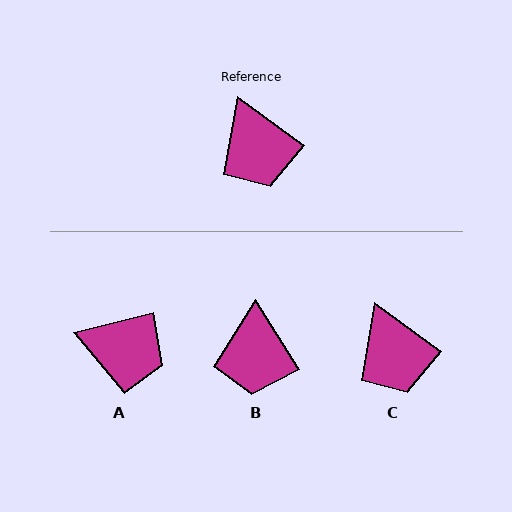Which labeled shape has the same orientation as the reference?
C.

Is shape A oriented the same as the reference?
No, it is off by about 50 degrees.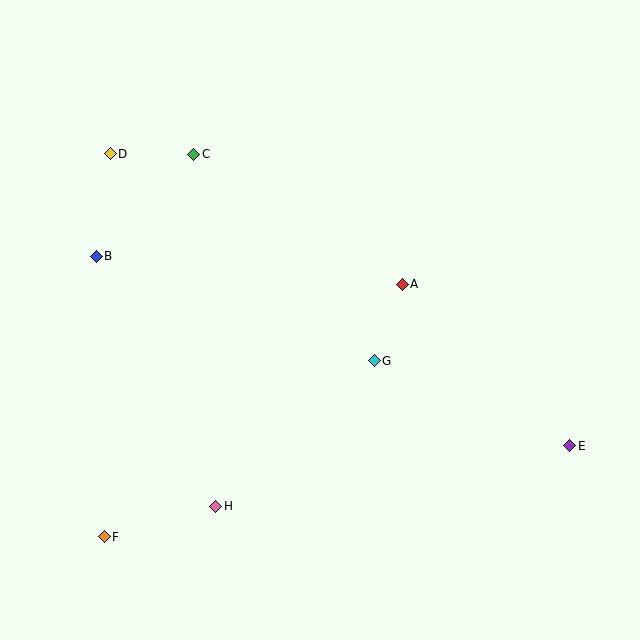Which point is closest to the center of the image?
Point G at (374, 361) is closest to the center.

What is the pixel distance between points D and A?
The distance between D and A is 320 pixels.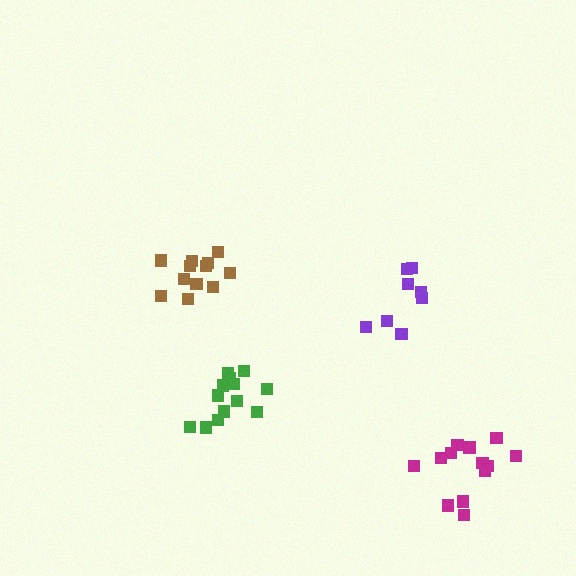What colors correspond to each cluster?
The clusters are colored: purple, magenta, green, brown.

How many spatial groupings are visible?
There are 4 spatial groupings.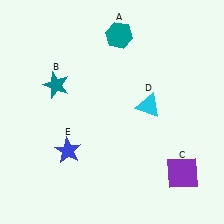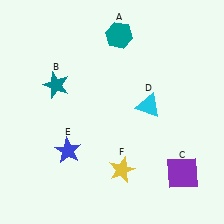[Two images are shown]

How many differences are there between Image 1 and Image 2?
There is 1 difference between the two images.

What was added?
A yellow star (F) was added in Image 2.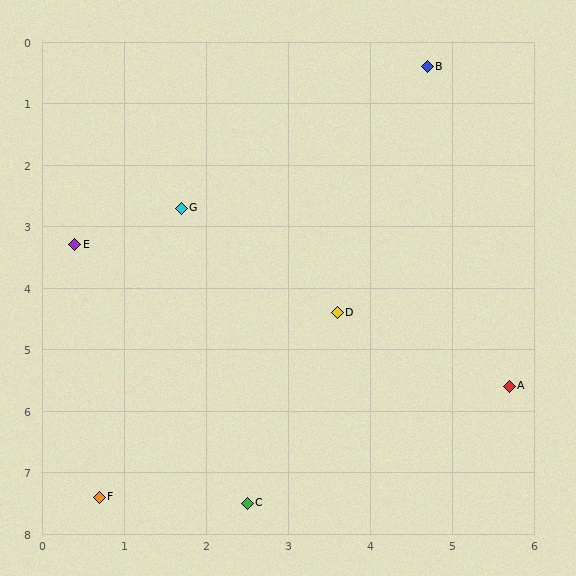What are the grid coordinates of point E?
Point E is at approximately (0.4, 3.3).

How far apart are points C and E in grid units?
Points C and E are about 4.7 grid units apart.